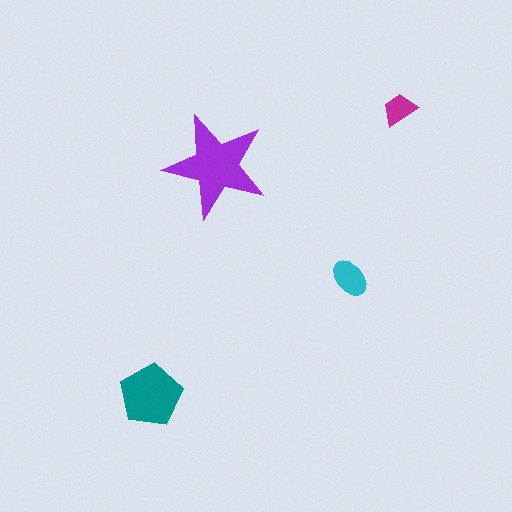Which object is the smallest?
The magenta trapezoid.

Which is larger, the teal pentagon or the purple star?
The purple star.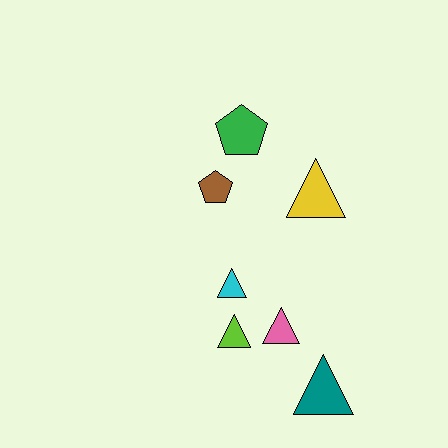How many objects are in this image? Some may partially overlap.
There are 7 objects.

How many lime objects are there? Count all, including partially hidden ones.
There is 1 lime object.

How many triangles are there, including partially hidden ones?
There are 5 triangles.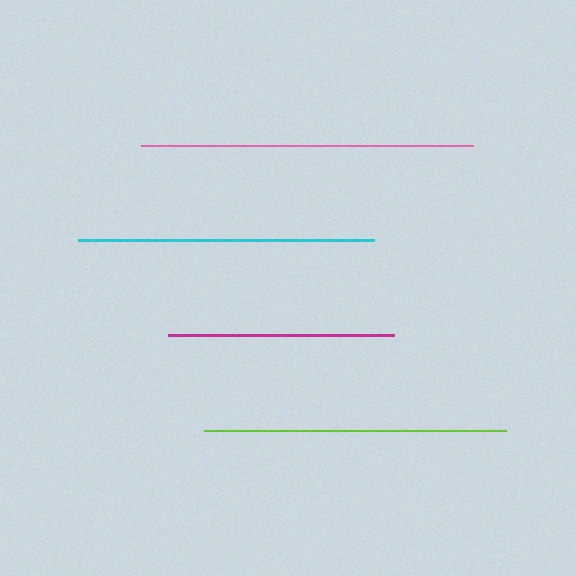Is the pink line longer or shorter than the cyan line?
The pink line is longer than the cyan line.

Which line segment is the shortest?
The magenta line is the shortest at approximately 227 pixels.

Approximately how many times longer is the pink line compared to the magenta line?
The pink line is approximately 1.5 times the length of the magenta line.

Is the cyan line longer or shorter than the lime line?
The lime line is longer than the cyan line.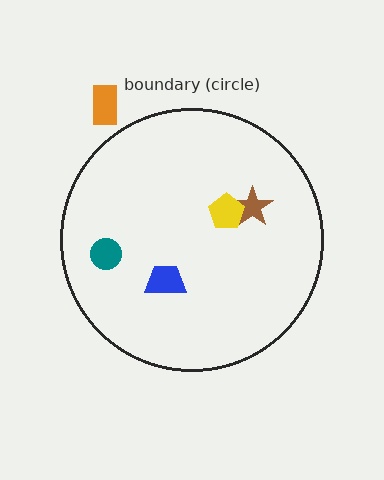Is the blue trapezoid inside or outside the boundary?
Inside.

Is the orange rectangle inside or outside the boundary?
Outside.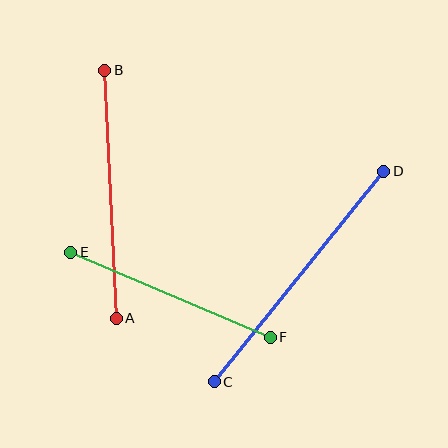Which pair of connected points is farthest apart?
Points C and D are farthest apart.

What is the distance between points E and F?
The distance is approximately 217 pixels.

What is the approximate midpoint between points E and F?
The midpoint is at approximately (171, 295) pixels.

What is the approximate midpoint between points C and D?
The midpoint is at approximately (299, 276) pixels.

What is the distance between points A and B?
The distance is approximately 248 pixels.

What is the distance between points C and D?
The distance is approximately 270 pixels.